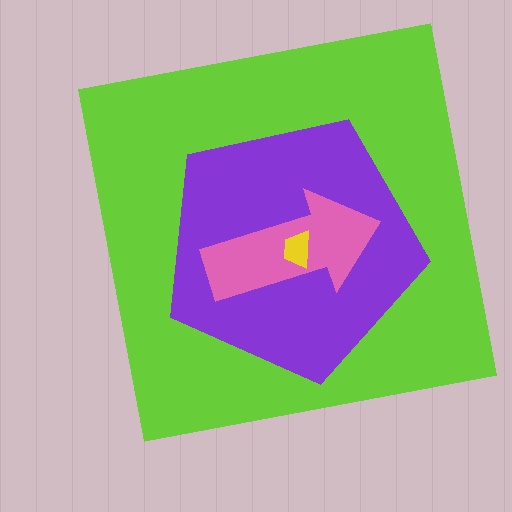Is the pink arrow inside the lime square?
Yes.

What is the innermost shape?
The yellow trapezoid.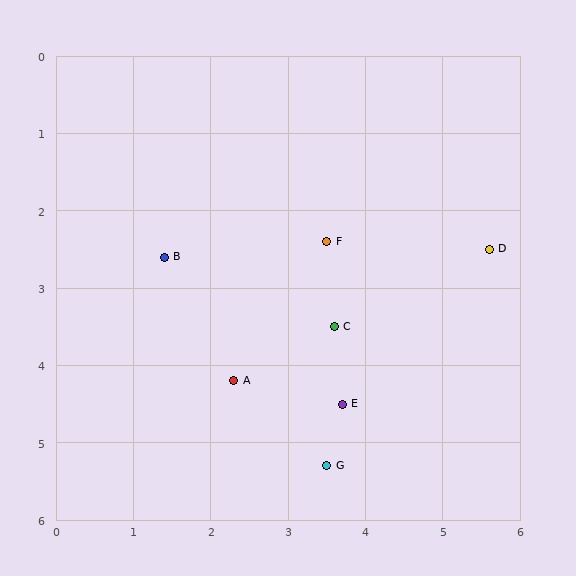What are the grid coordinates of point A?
Point A is at approximately (2.3, 4.2).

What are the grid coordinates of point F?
Point F is at approximately (3.5, 2.4).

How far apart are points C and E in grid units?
Points C and E are about 1.0 grid units apart.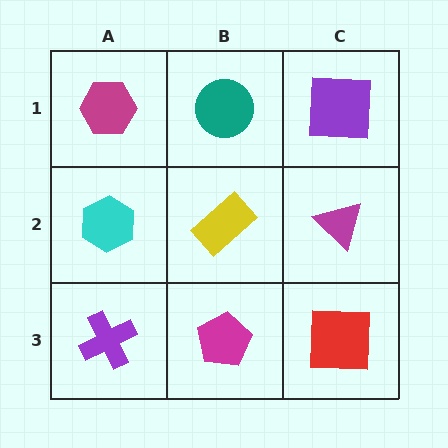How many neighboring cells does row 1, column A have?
2.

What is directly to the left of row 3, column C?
A magenta pentagon.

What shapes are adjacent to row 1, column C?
A magenta triangle (row 2, column C), a teal circle (row 1, column B).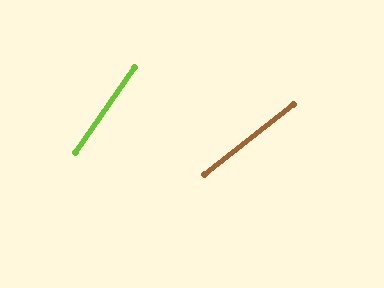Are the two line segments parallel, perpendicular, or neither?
Neither parallel nor perpendicular — they differ by about 17°.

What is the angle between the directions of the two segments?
Approximately 17 degrees.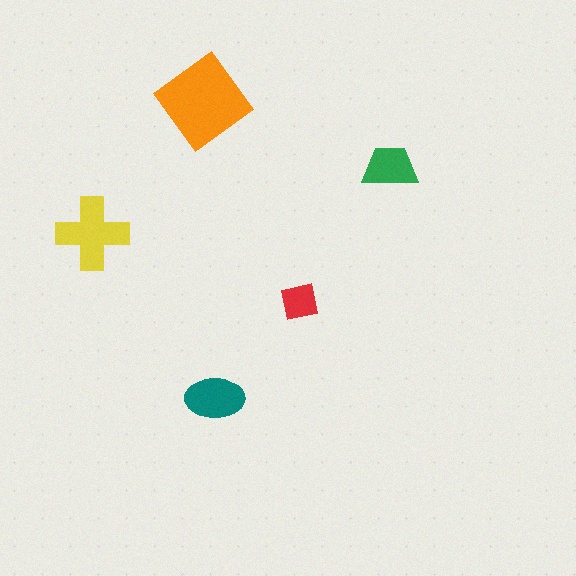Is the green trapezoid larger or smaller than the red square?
Larger.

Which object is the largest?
The orange diamond.